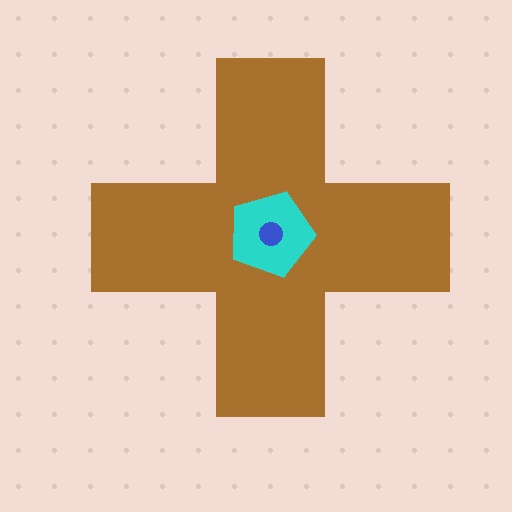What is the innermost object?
The blue circle.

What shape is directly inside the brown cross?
The cyan pentagon.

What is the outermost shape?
The brown cross.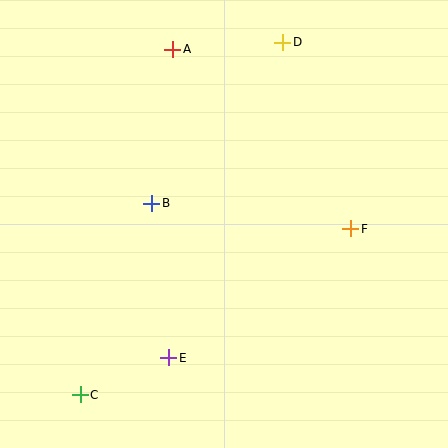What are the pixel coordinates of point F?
Point F is at (351, 229).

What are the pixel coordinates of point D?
Point D is at (283, 42).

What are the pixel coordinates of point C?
Point C is at (80, 395).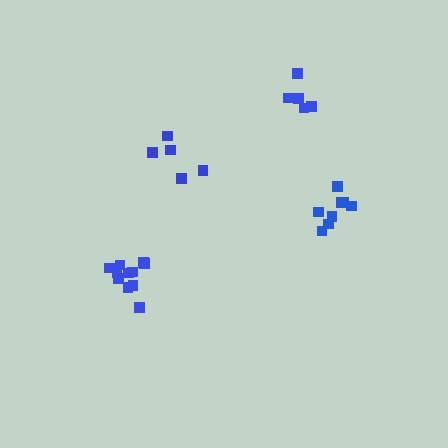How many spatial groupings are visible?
There are 4 spatial groupings.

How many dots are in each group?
Group 1: 5 dots, Group 2: 8 dots, Group 3: 11 dots, Group 4: 5 dots (29 total).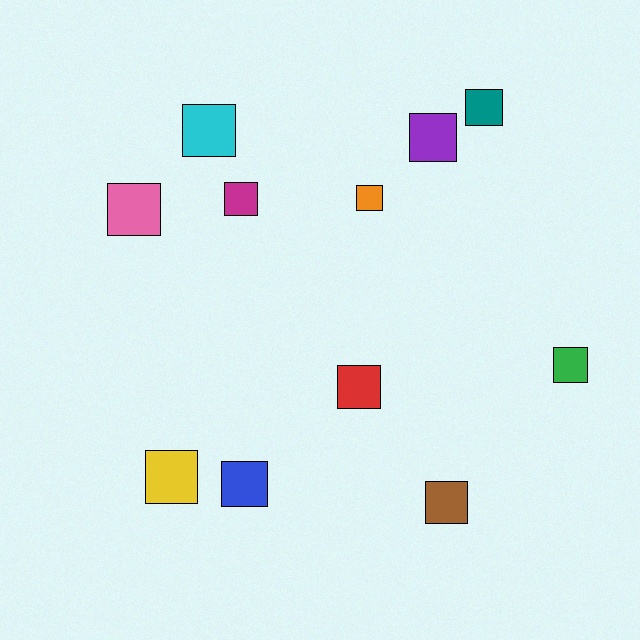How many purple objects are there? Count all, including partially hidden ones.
There is 1 purple object.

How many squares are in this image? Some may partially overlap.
There are 11 squares.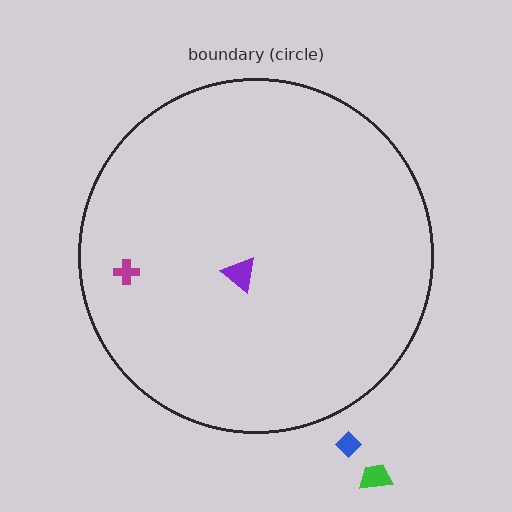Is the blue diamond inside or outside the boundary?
Outside.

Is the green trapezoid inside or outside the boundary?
Outside.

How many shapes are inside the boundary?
2 inside, 2 outside.